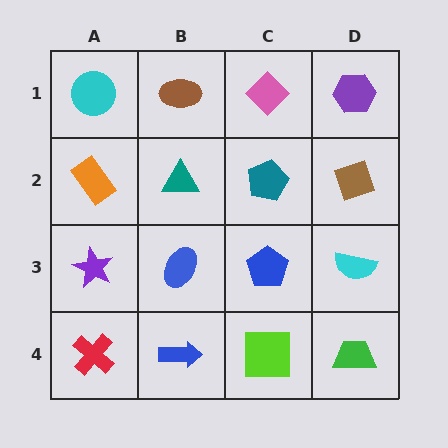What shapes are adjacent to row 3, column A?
An orange rectangle (row 2, column A), a red cross (row 4, column A), a blue ellipse (row 3, column B).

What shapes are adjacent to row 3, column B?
A teal triangle (row 2, column B), a blue arrow (row 4, column B), a purple star (row 3, column A), a blue pentagon (row 3, column C).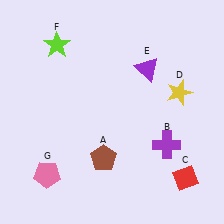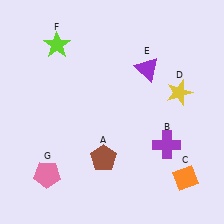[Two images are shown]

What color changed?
The diamond (C) changed from red in Image 1 to orange in Image 2.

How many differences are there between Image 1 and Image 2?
There is 1 difference between the two images.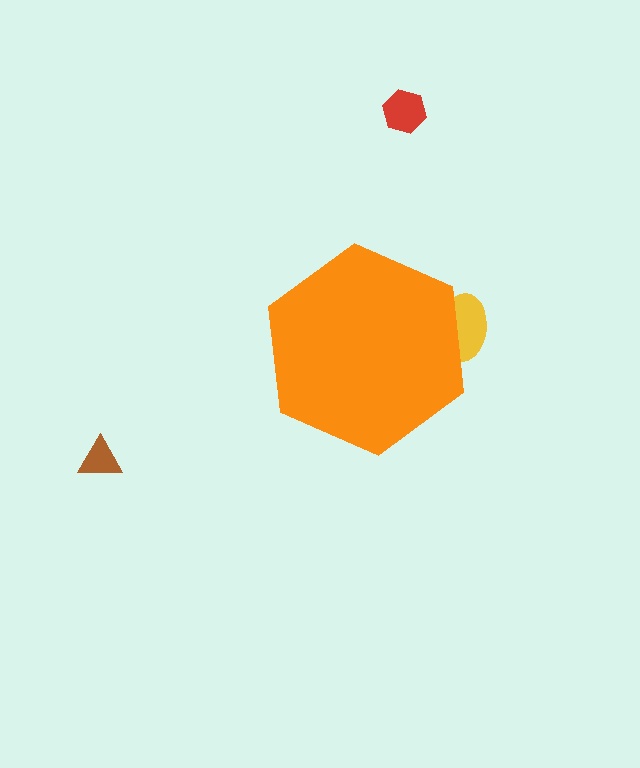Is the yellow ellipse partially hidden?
Yes, the yellow ellipse is partially hidden behind the orange hexagon.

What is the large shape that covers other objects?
An orange hexagon.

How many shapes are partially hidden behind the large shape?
1 shape is partially hidden.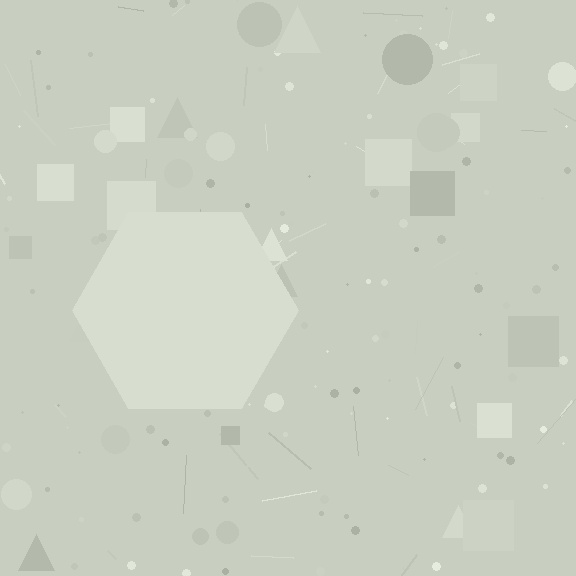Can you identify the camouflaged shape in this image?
The camouflaged shape is a hexagon.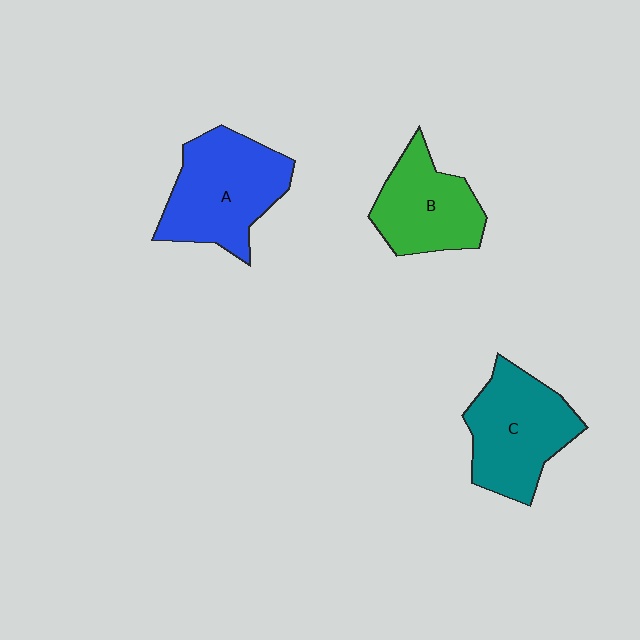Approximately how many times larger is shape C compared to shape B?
Approximately 1.2 times.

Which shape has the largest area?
Shape A (blue).